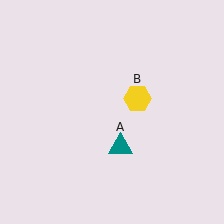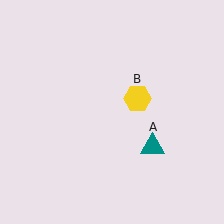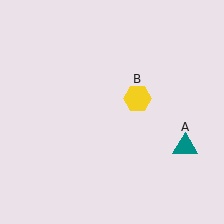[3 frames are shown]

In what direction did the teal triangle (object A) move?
The teal triangle (object A) moved right.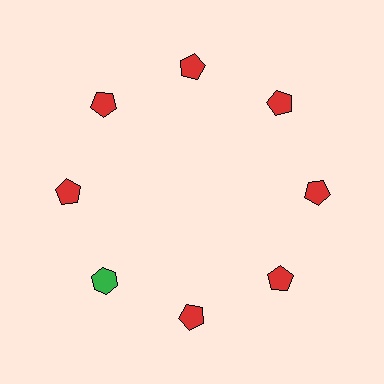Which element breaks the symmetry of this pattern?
The green hexagon at roughly the 8 o'clock position breaks the symmetry. All other shapes are red pentagons.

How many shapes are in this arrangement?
There are 8 shapes arranged in a ring pattern.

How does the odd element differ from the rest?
It differs in both color (green instead of red) and shape (hexagon instead of pentagon).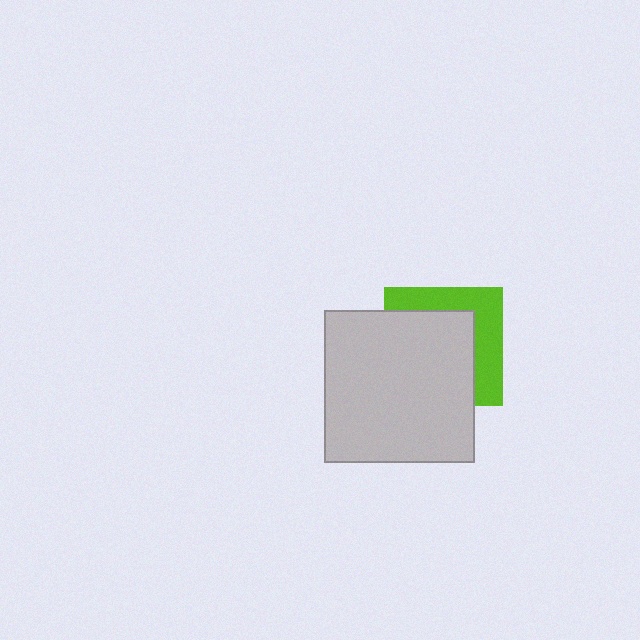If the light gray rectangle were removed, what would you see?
You would see the complete lime square.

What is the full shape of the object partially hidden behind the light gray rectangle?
The partially hidden object is a lime square.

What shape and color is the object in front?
The object in front is a light gray rectangle.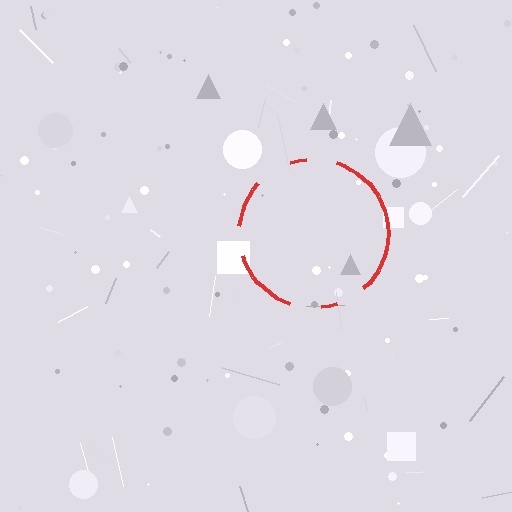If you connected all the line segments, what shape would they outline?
They would outline a circle.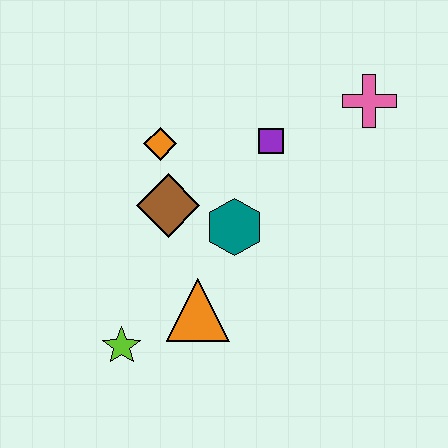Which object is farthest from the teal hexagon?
The pink cross is farthest from the teal hexagon.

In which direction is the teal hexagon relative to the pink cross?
The teal hexagon is to the left of the pink cross.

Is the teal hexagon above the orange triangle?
Yes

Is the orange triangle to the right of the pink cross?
No